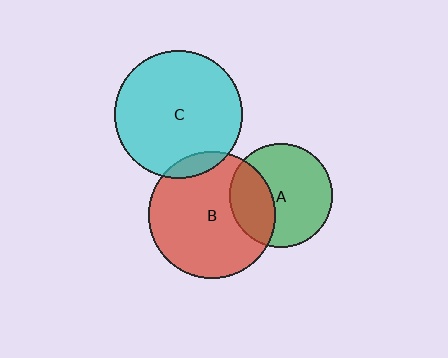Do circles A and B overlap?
Yes.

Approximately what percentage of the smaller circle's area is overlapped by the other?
Approximately 35%.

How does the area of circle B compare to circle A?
Approximately 1.5 times.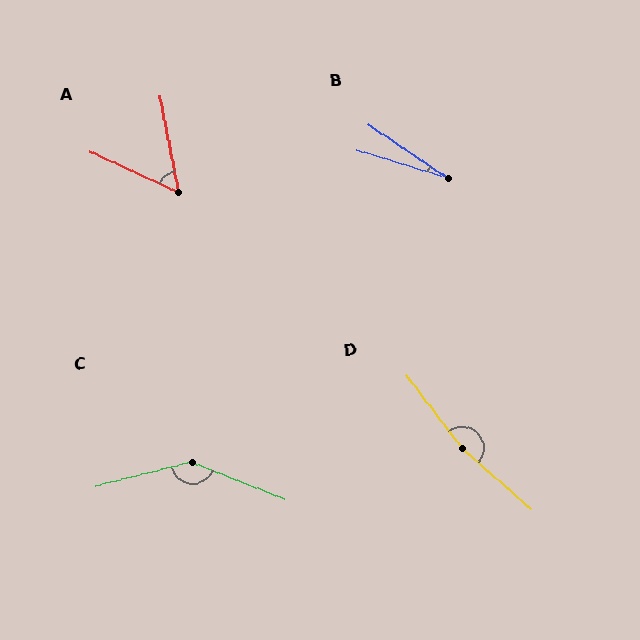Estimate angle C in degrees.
Approximately 144 degrees.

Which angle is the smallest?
B, at approximately 17 degrees.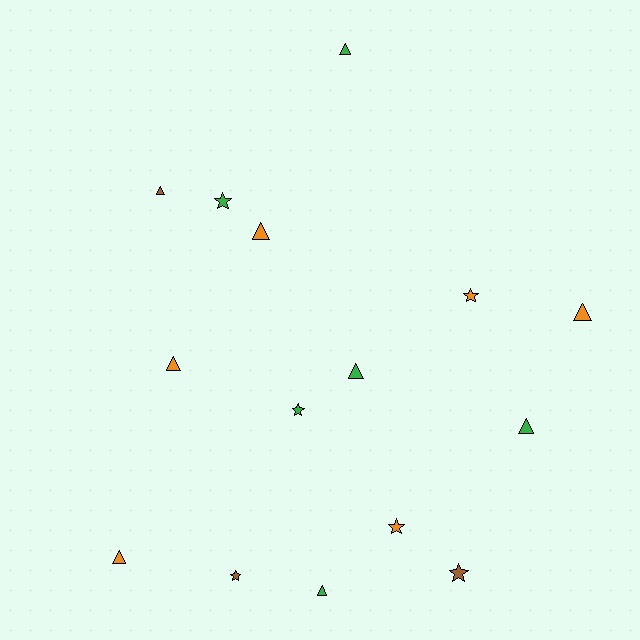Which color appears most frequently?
Orange, with 6 objects.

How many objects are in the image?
There are 15 objects.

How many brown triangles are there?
There is 1 brown triangle.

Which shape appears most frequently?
Triangle, with 9 objects.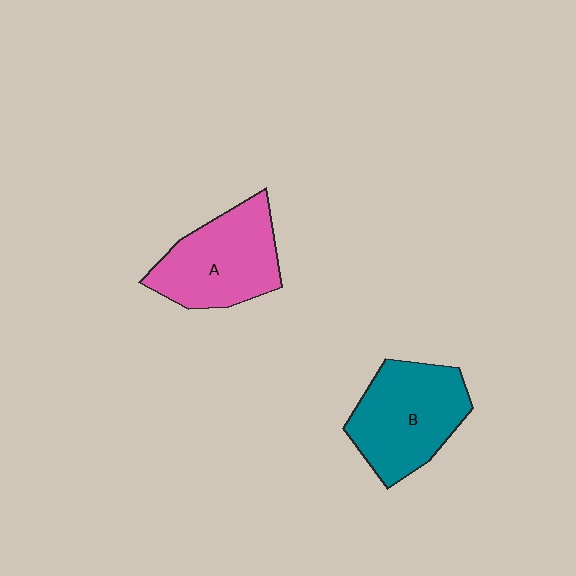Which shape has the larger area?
Shape B (teal).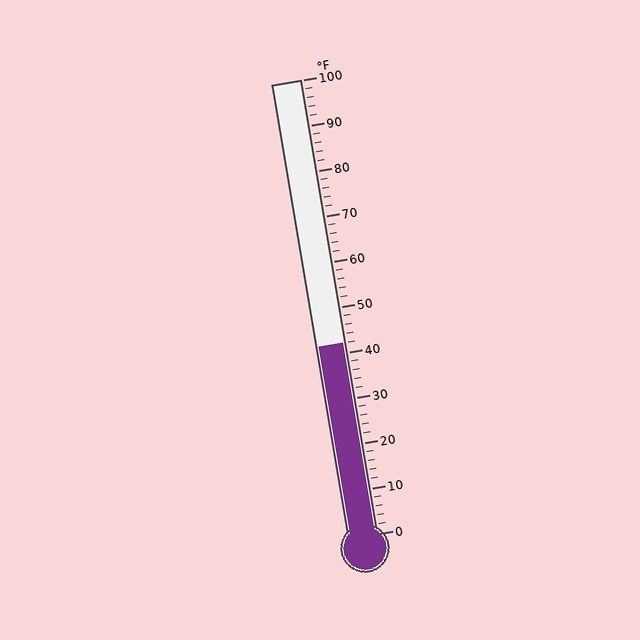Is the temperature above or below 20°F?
The temperature is above 20°F.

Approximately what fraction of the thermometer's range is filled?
The thermometer is filled to approximately 40% of its range.